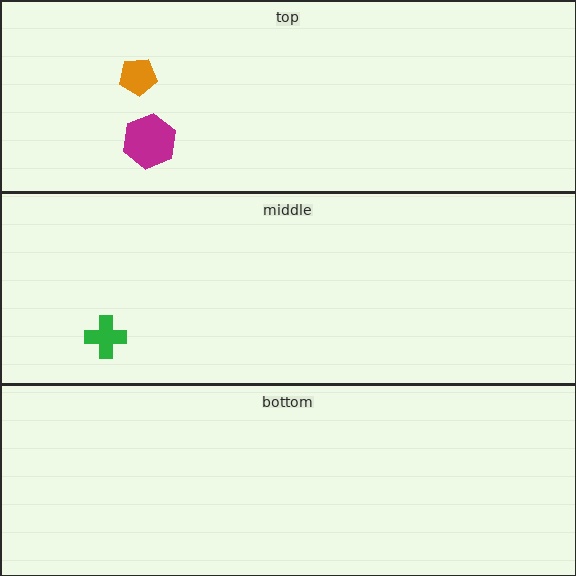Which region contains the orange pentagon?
The top region.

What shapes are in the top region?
The orange pentagon, the magenta hexagon.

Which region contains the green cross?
The middle region.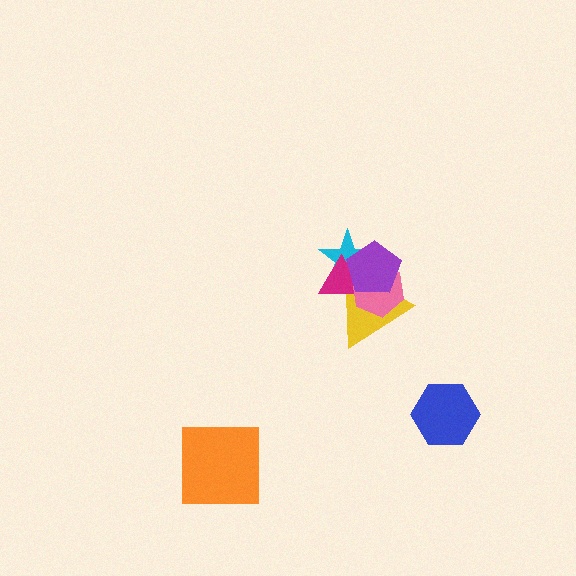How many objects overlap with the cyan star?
4 objects overlap with the cyan star.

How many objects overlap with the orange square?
0 objects overlap with the orange square.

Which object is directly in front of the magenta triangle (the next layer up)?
The pink hexagon is directly in front of the magenta triangle.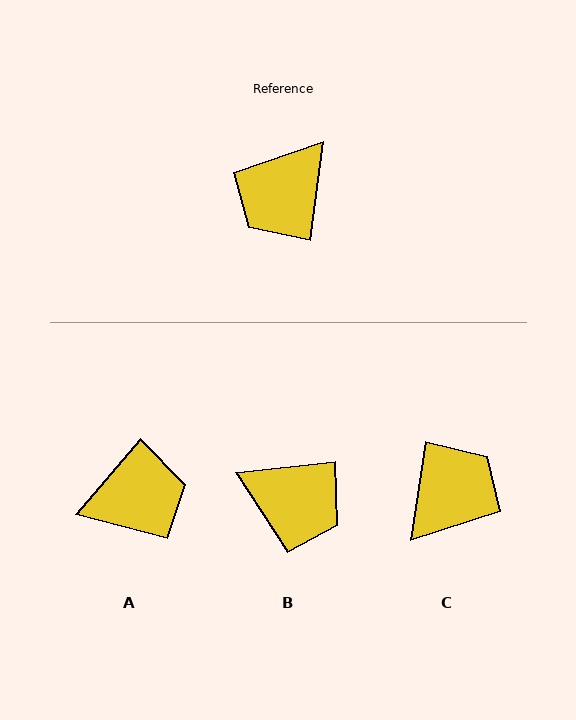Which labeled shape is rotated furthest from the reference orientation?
C, about 179 degrees away.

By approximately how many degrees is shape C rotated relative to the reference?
Approximately 179 degrees counter-clockwise.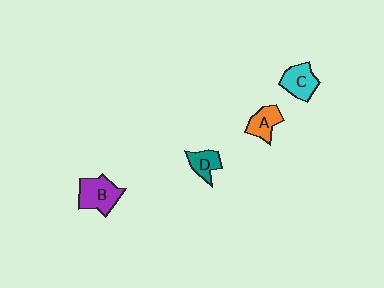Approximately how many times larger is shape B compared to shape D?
Approximately 1.7 times.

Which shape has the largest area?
Shape B (purple).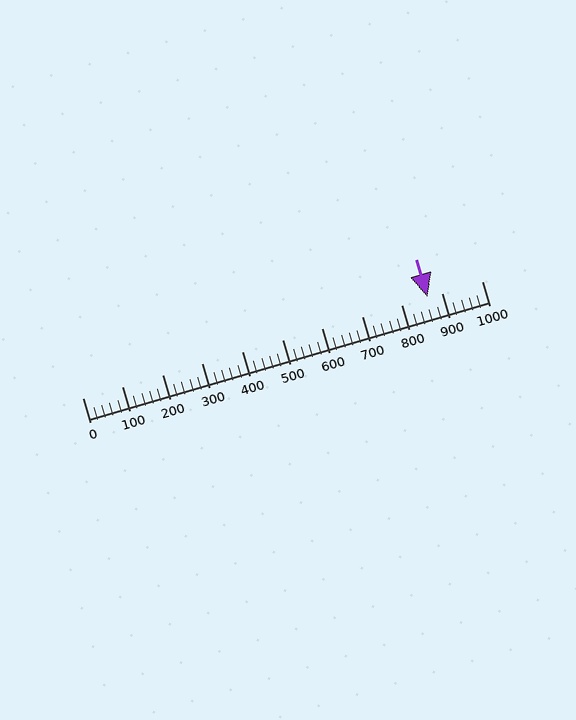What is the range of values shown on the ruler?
The ruler shows values from 0 to 1000.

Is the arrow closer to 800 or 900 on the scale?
The arrow is closer to 900.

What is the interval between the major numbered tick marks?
The major tick marks are spaced 100 units apart.